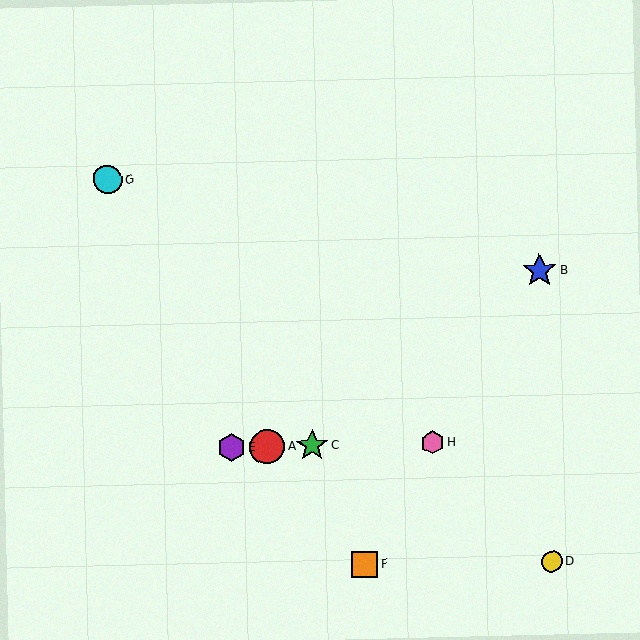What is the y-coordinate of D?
Object D is at y≈561.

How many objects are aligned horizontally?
4 objects (A, C, E, H) are aligned horizontally.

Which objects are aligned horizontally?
Objects A, C, E, H are aligned horizontally.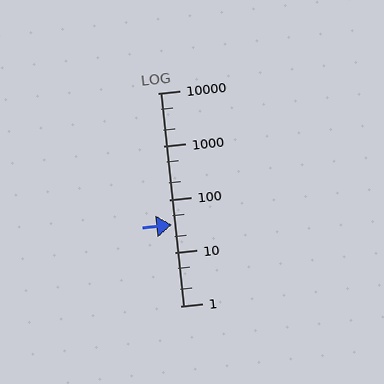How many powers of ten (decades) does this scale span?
The scale spans 4 decades, from 1 to 10000.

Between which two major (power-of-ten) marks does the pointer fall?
The pointer is between 10 and 100.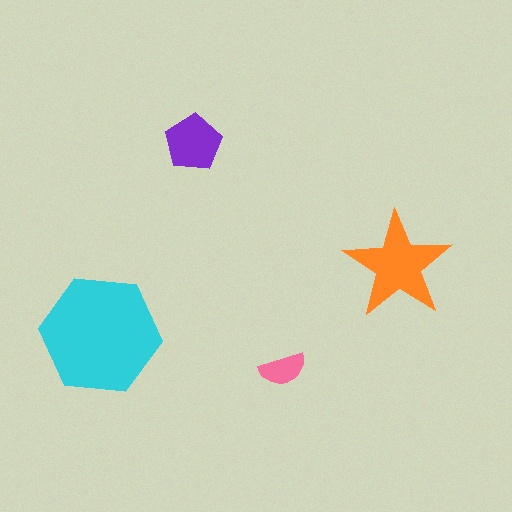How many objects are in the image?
There are 4 objects in the image.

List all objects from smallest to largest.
The pink semicircle, the purple pentagon, the orange star, the cyan hexagon.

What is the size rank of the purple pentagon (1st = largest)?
3rd.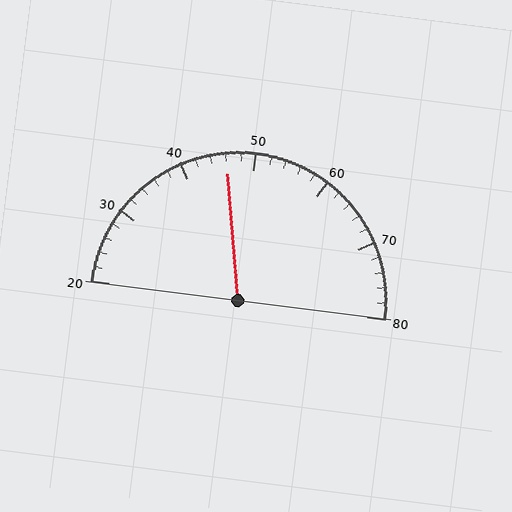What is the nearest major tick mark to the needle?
The nearest major tick mark is 50.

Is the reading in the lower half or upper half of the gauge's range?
The reading is in the lower half of the range (20 to 80).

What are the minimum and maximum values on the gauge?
The gauge ranges from 20 to 80.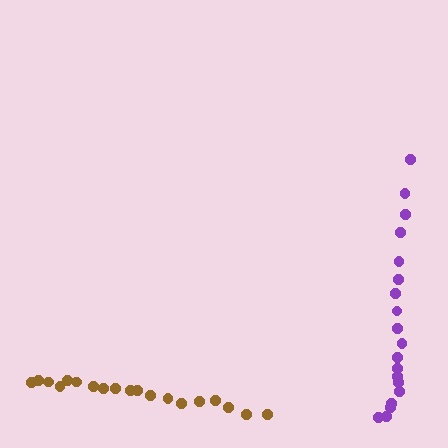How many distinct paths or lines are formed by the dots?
There are 2 distinct paths.